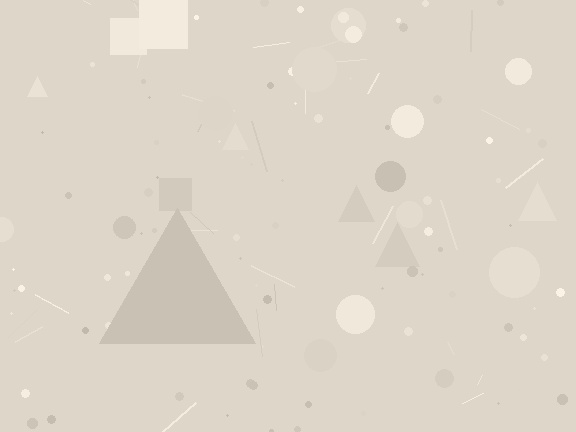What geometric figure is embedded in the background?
A triangle is embedded in the background.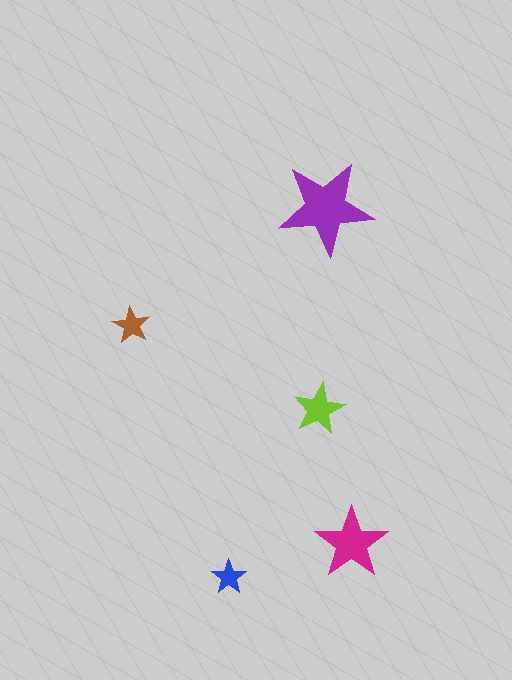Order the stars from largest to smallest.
the purple one, the magenta one, the lime one, the brown one, the blue one.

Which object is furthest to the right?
The magenta star is rightmost.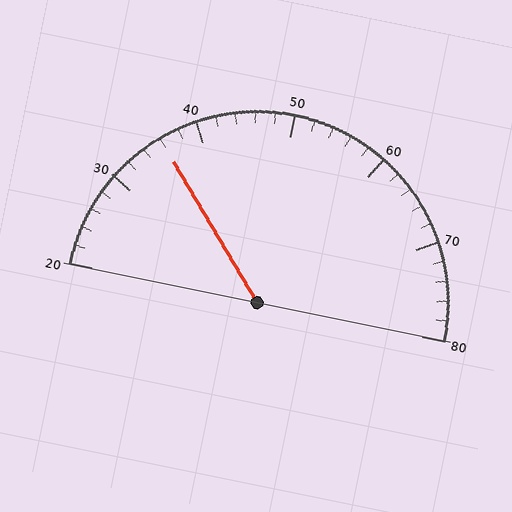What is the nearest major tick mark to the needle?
The nearest major tick mark is 40.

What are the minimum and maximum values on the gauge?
The gauge ranges from 20 to 80.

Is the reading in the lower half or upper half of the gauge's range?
The reading is in the lower half of the range (20 to 80).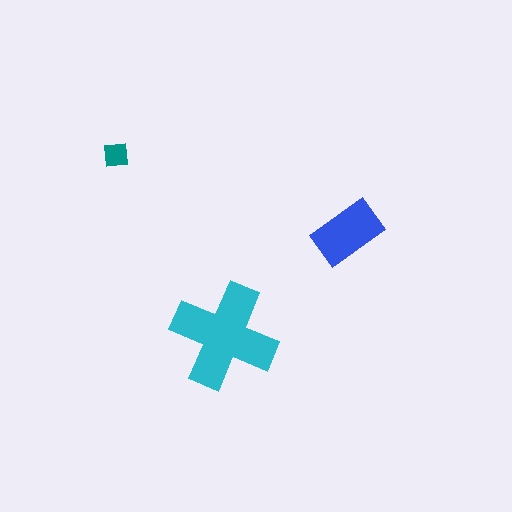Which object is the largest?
The cyan cross.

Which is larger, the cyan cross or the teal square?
The cyan cross.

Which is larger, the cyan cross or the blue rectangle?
The cyan cross.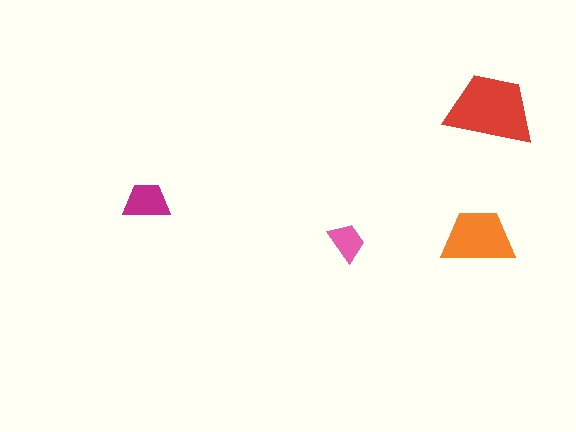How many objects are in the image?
There are 4 objects in the image.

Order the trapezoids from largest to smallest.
the red one, the orange one, the magenta one, the pink one.